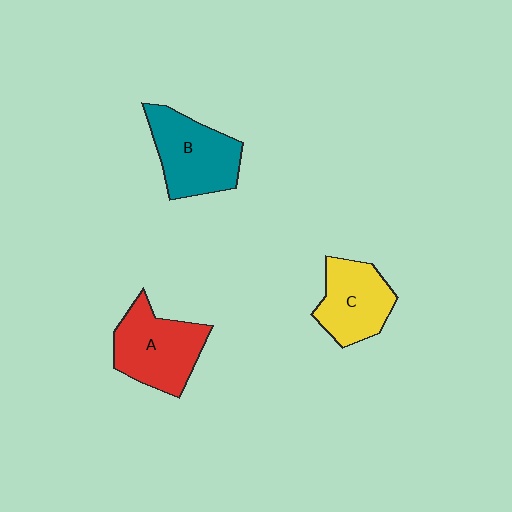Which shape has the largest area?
Shape A (red).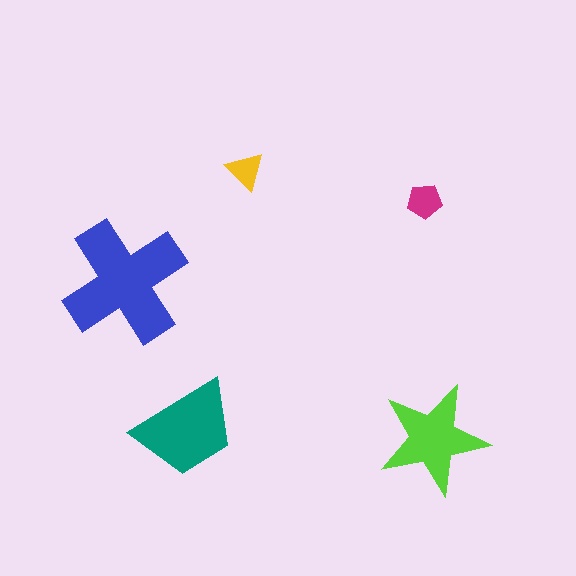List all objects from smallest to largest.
The yellow triangle, the magenta pentagon, the lime star, the teal trapezoid, the blue cross.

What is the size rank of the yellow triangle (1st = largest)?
5th.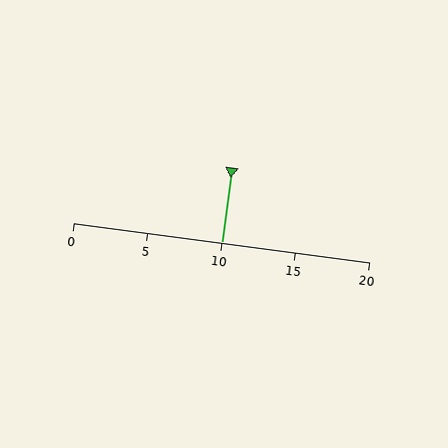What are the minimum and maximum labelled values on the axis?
The axis runs from 0 to 20.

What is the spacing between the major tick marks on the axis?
The major ticks are spaced 5 apart.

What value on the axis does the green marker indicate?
The marker indicates approximately 10.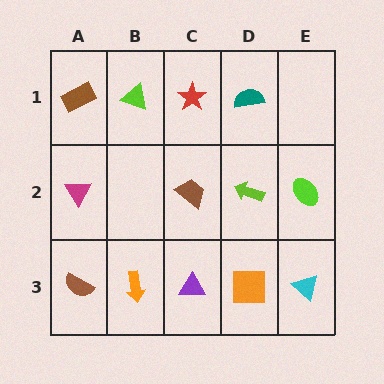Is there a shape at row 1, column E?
No, that cell is empty.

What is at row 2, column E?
A lime ellipse.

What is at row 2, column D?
A lime arrow.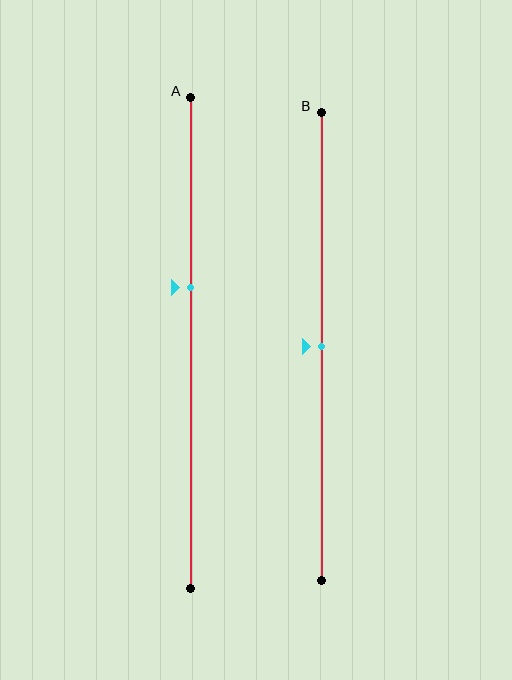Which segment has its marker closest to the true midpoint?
Segment B has its marker closest to the true midpoint.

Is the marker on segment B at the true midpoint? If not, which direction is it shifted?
Yes, the marker on segment B is at the true midpoint.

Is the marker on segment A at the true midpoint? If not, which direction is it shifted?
No, the marker on segment A is shifted upward by about 11% of the segment length.